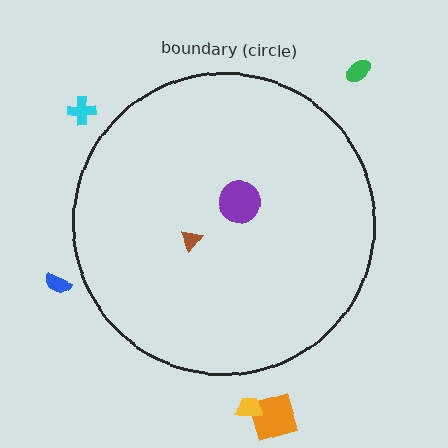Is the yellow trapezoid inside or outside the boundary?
Outside.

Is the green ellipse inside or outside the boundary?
Outside.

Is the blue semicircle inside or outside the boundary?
Outside.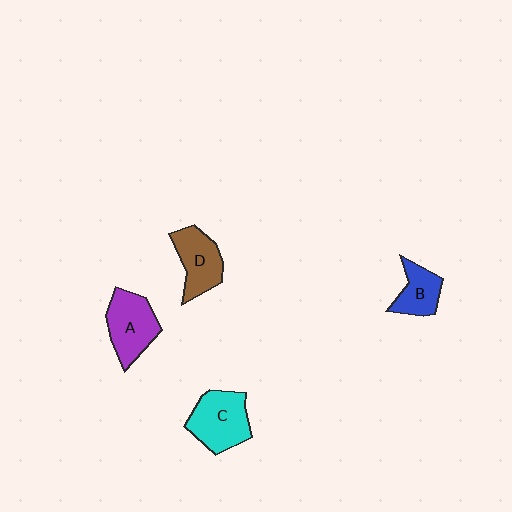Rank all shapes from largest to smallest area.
From largest to smallest: C (cyan), A (purple), D (brown), B (blue).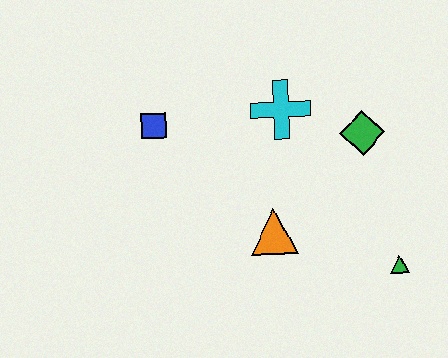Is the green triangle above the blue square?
No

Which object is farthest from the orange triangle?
The blue square is farthest from the orange triangle.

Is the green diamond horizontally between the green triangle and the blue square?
Yes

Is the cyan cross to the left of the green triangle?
Yes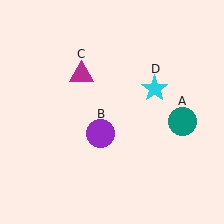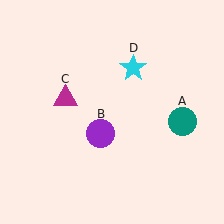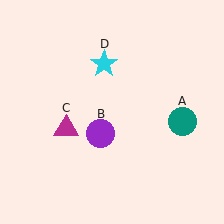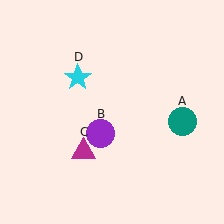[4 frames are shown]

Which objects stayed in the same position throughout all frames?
Teal circle (object A) and purple circle (object B) remained stationary.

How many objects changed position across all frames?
2 objects changed position: magenta triangle (object C), cyan star (object D).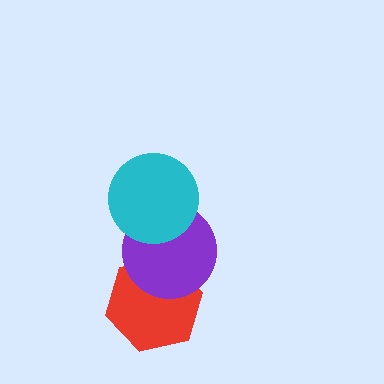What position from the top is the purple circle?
The purple circle is 2nd from the top.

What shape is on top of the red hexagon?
The purple circle is on top of the red hexagon.